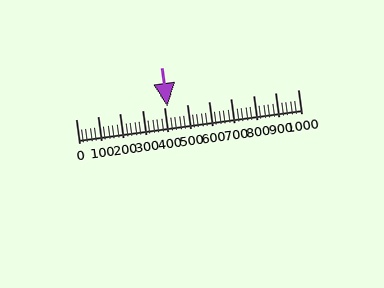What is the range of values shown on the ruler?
The ruler shows values from 0 to 1000.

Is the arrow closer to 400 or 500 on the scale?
The arrow is closer to 400.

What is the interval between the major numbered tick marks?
The major tick marks are spaced 100 units apart.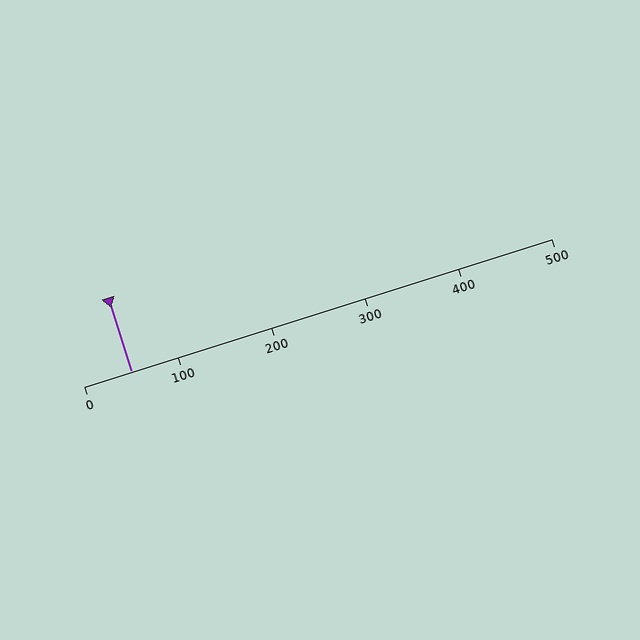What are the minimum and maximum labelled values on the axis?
The axis runs from 0 to 500.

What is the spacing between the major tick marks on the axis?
The major ticks are spaced 100 apart.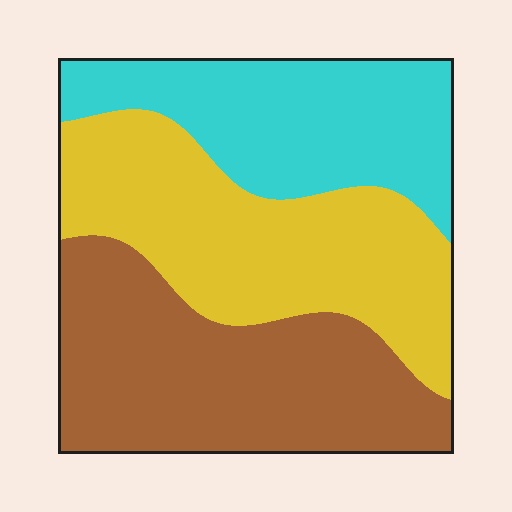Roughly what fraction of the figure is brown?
Brown takes up about three eighths (3/8) of the figure.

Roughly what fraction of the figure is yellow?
Yellow takes up about three eighths (3/8) of the figure.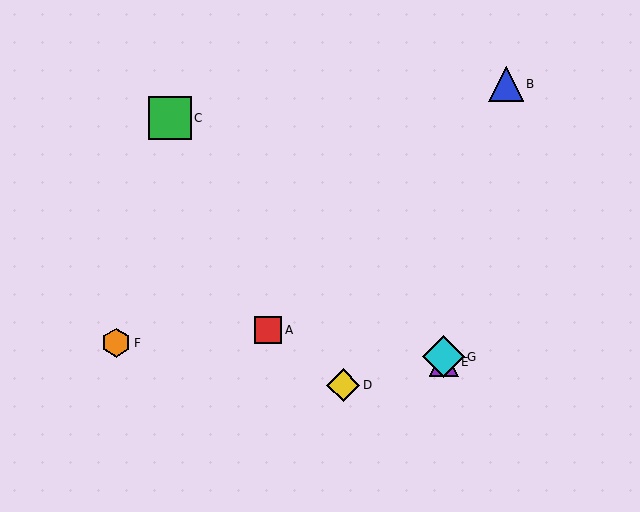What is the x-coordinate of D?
Object D is at x≈343.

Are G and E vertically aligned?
Yes, both are at x≈444.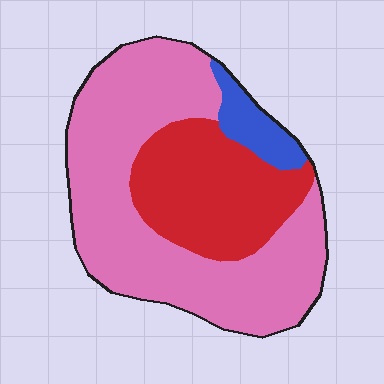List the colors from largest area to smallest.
From largest to smallest: pink, red, blue.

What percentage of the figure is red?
Red covers 30% of the figure.